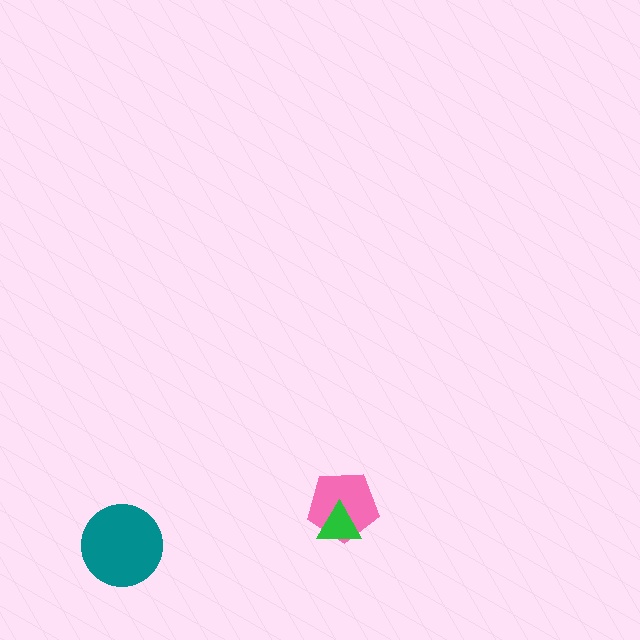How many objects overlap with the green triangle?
1 object overlaps with the green triangle.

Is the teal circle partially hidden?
No, no other shape covers it.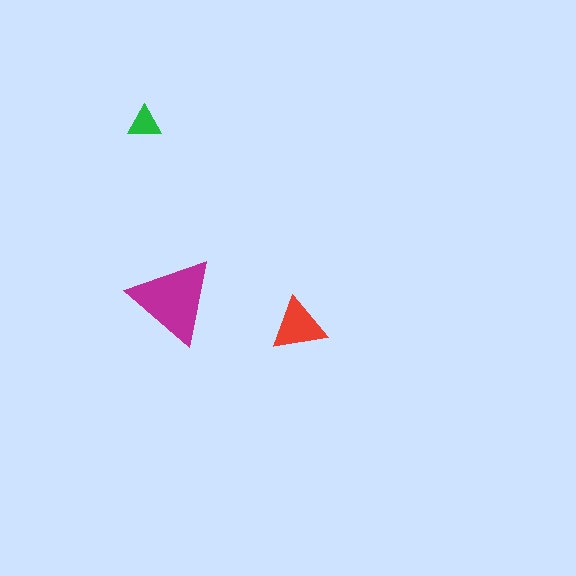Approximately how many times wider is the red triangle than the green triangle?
About 1.5 times wider.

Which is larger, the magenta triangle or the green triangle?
The magenta one.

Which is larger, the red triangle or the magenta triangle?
The magenta one.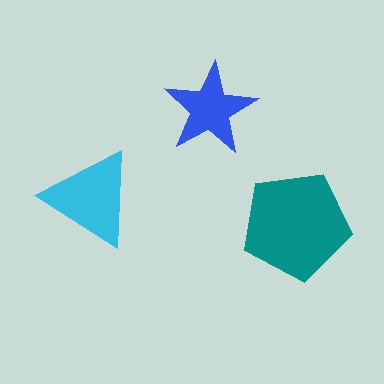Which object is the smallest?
The blue star.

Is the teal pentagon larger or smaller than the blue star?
Larger.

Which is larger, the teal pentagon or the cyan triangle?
The teal pentagon.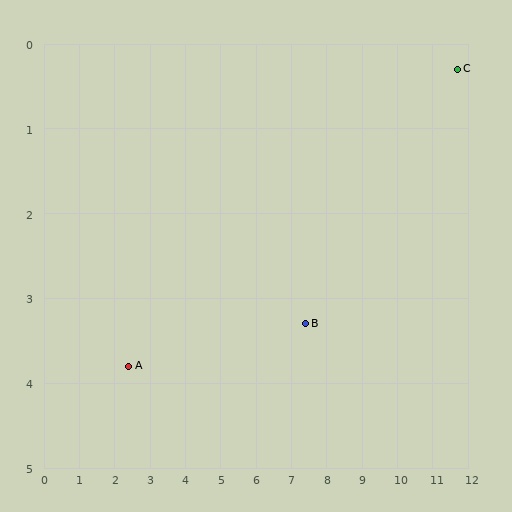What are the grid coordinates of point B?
Point B is at approximately (7.4, 3.3).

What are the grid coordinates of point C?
Point C is at approximately (11.7, 0.3).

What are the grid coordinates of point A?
Point A is at approximately (2.4, 3.8).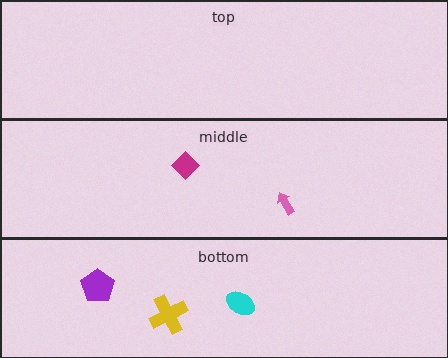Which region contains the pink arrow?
The middle region.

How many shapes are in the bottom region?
3.